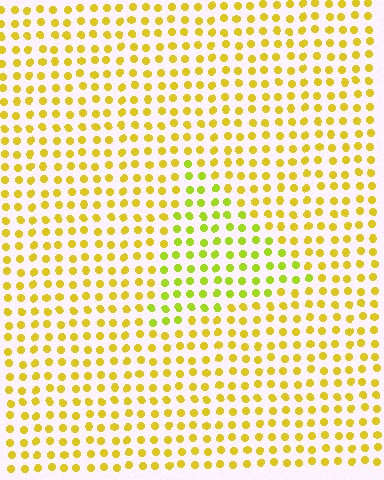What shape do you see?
I see a triangle.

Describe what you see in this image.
The image is filled with small yellow elements in a uniform arrangement. A triangle-shaped region is visible where the elements are tinted to a slightly different hue, forming a subtle color boundary.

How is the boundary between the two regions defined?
The boundary is defined purely by a slight shift in hue (about 27 degrees). Spacing, size, and orientation are identical on both sides.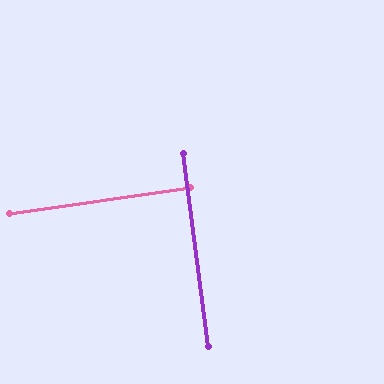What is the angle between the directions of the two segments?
Approximately 89 degrees.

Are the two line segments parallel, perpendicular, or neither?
Perpendicular — they meet at approximately 89°.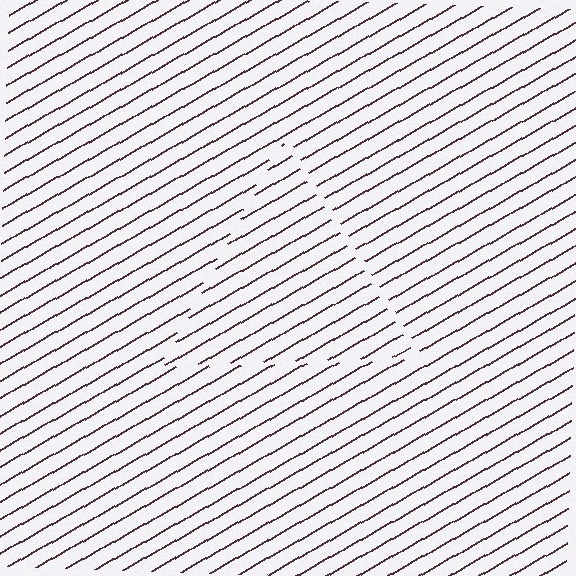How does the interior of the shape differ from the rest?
The interior of the shape contains the same grating, shifted by half a period — the contour is defined by the phase discontinuity where line-ends from the inner and outer gratings abut.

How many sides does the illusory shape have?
3 sides — the line-ends trace a triangle.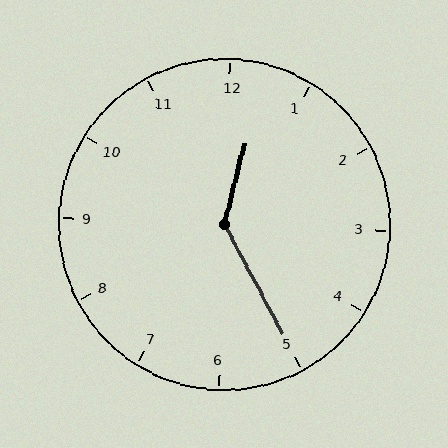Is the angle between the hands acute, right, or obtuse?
It is obtuse.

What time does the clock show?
12:25.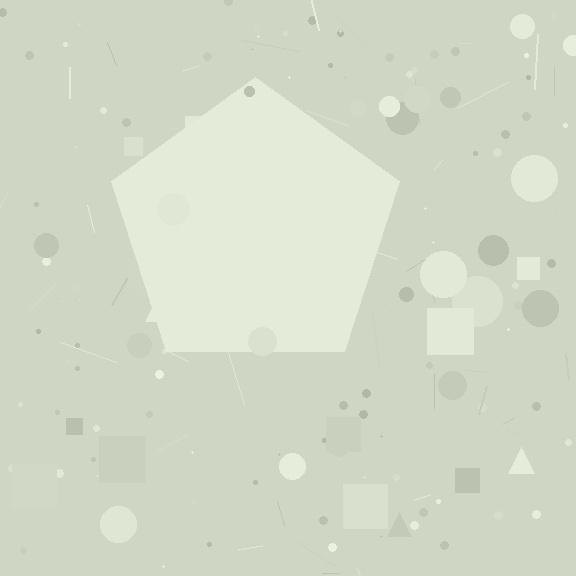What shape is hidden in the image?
A pentagon is hidden in the image.